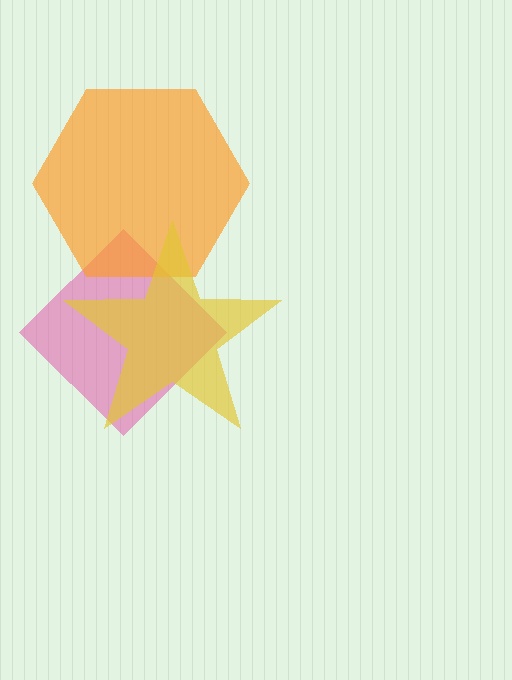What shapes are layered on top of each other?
The layered shapes are: a pink diamond, an orange hexagon, a yellow star.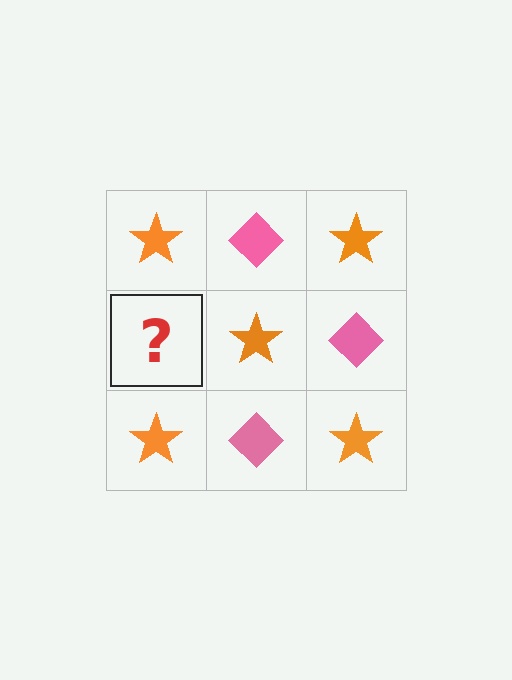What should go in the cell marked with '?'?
The missing cell should contain a pink diamond.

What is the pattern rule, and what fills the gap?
The rule is that it alternates orange star and pink diamond in a checkerboard pattern. The gap should be filled with a pink diamond.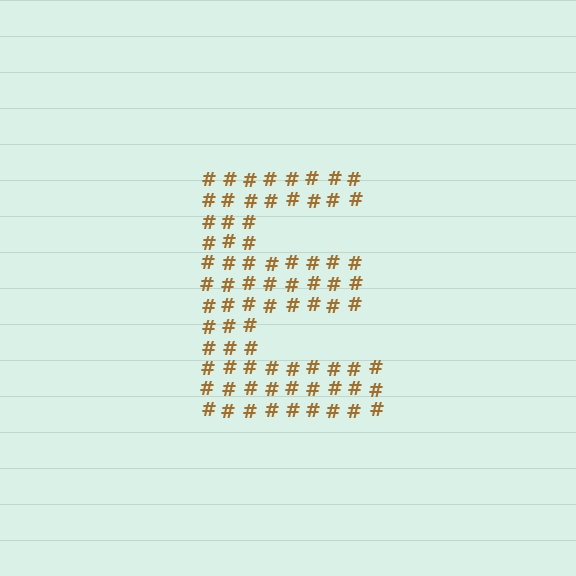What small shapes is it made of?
It is made of small hash symbols.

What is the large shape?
The large shape is the letter E.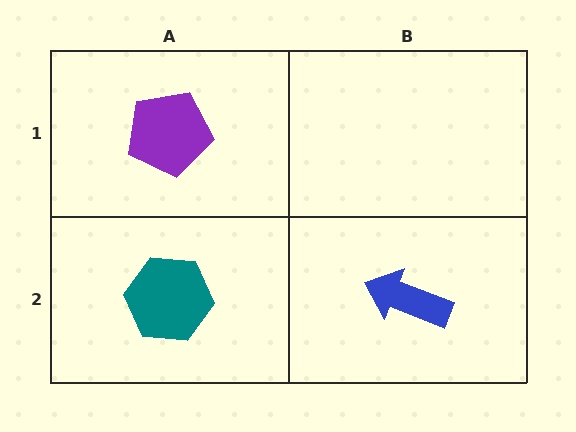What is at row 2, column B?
A blue arrow.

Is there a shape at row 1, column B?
No, that cell is empty.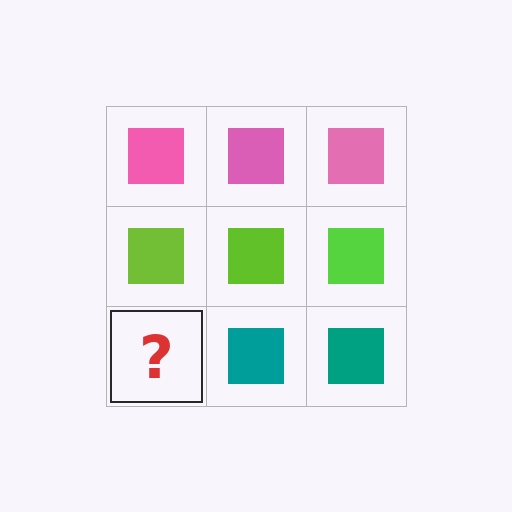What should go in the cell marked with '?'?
The missing cell should contain a teal square.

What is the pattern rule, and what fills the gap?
The rule is that each row has a consistent color. The gap should be filled with a teal square.